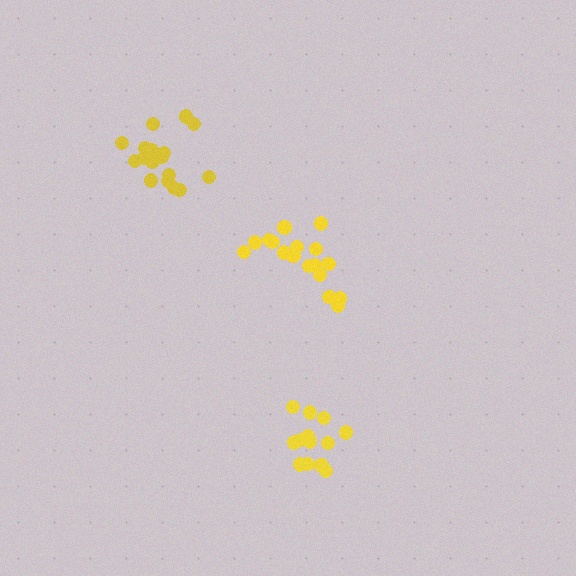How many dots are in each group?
Group 1: 17 dots, Group 2: 13 dots, Group 3: 17 dots (47 total).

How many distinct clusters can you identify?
There are 3 distinct clusters.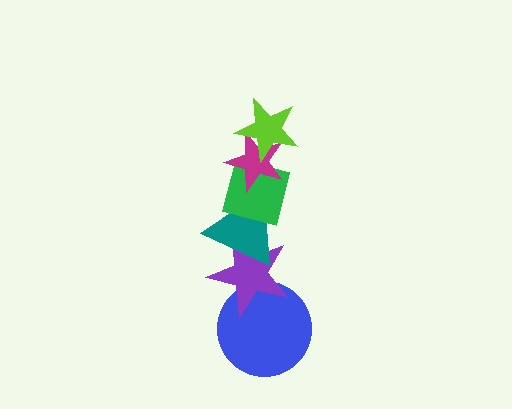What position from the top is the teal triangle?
The teal triangle is 4th from the top.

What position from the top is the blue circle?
The blue circle is 6th from the top.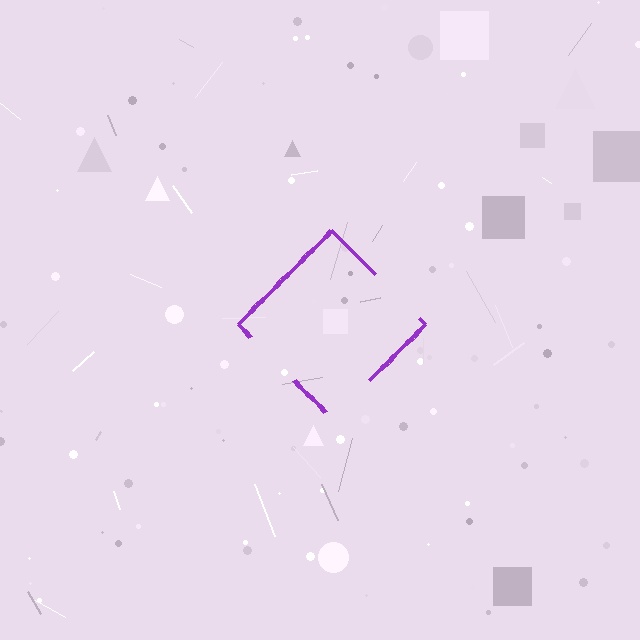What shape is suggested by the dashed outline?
The dashed outline suggests a diamond.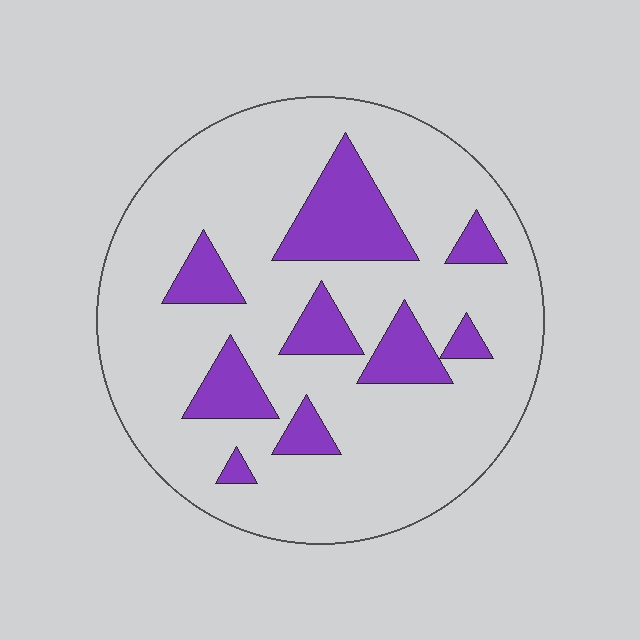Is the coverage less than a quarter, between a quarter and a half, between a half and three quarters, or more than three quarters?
Less than a quarter.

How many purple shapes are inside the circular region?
9.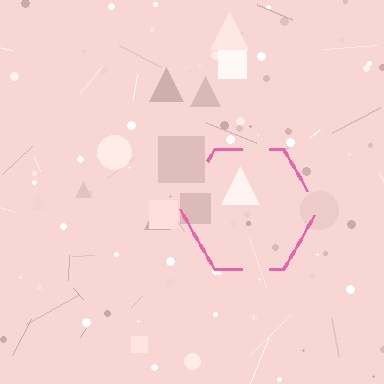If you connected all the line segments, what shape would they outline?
They would outline a hexagon.